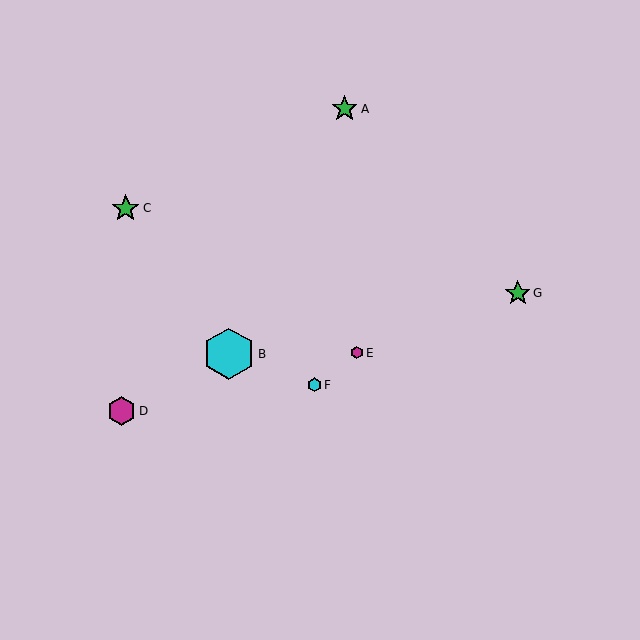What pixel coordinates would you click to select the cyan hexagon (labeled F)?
Click at (314, 385) to select the cyan hexagon F.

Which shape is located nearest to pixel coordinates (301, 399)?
The cyan hexagon (labeled F) at (314, 385) is nearest to that location.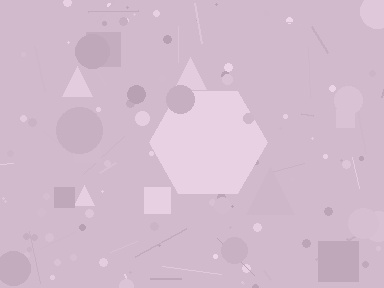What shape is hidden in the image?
A hexagon is hidden in the image.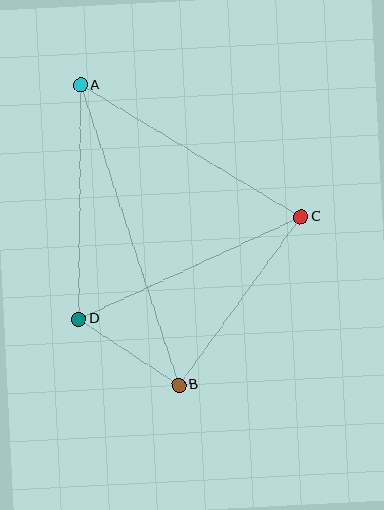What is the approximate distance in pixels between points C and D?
The distance between C and D is approximately 245 pixels.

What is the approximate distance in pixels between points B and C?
The distance between B and C is approximately 208 pixels.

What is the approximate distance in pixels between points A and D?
The distance between A and D is approximately 234 pixels.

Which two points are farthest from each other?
Points A and B are farthest from each other.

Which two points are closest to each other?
Points B and D are closest to each other.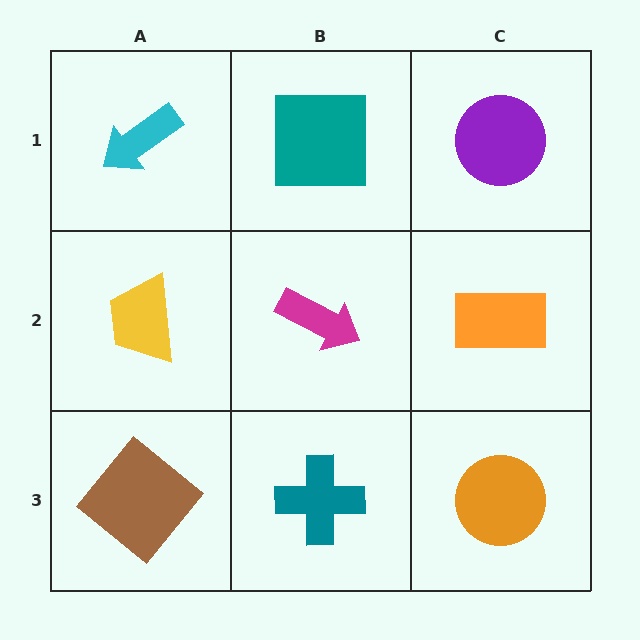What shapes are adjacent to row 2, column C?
A purple circle (row 1, column C), an orange circle (row 3, column C), a magenta arrow (row 2, column B).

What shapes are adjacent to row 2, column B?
A teal square (row 1, column B), a teal cross (row 3, column B), a yellow trapezoid (row 2, column A), an orange rectangle (row 2, column C).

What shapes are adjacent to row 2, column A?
A cyan arrow (row 1, column A), a brown diamond (row 3, column A), a magenta arrow (row 2, column B).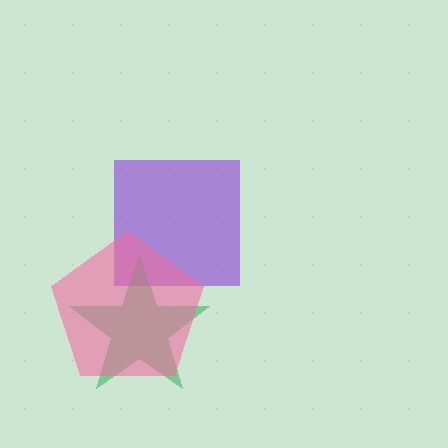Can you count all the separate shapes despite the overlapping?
Yes, there are 3 separate shapes.